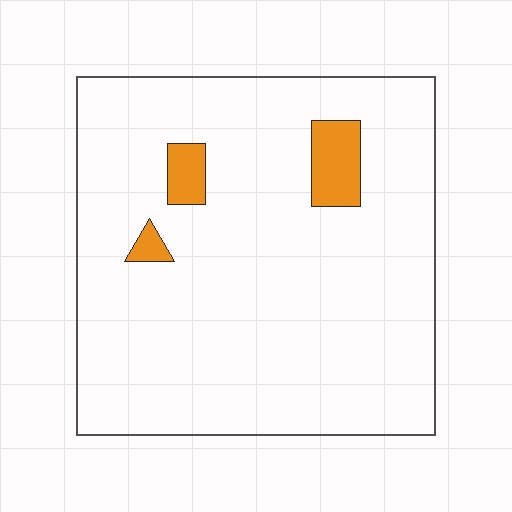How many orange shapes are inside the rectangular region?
3.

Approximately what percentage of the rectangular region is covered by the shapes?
Approximately 5%.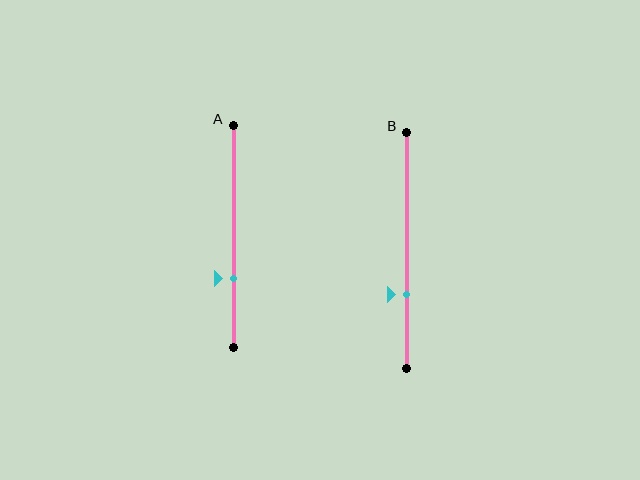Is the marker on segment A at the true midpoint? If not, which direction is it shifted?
No, the marker on segment A is shifted downward by about 19% of the segment length.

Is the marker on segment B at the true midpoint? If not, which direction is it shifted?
No, the marker on segment B is shifted downward by about 18% of the segment length.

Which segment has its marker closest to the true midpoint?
Segment B has its marker closest to the true midpoint.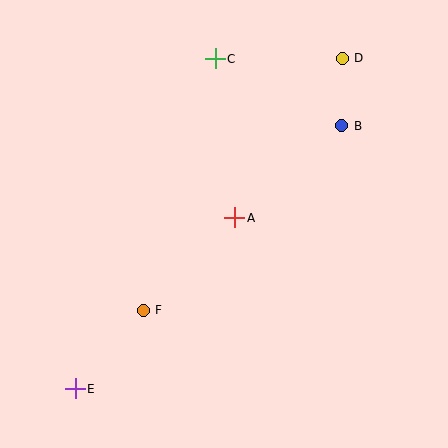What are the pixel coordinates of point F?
Point F is at (143, 310).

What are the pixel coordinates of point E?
Point E is at (75, 389).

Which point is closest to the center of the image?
Point A at (235, 218) is closest to the center.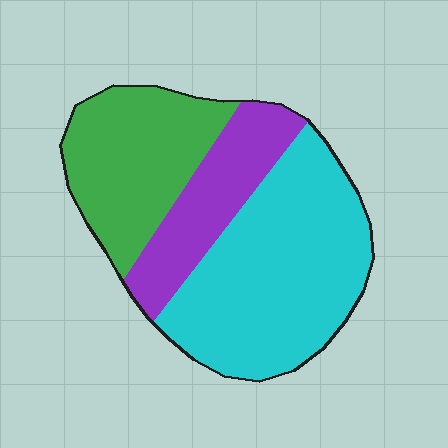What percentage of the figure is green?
Green covers roughly 30% of the figure.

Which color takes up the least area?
Purple, at roughly 20%.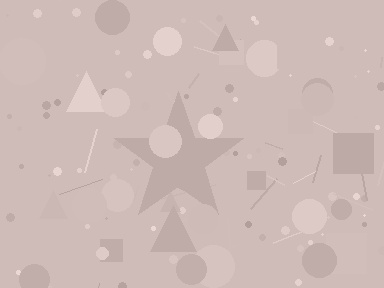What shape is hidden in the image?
A star is hidden in the image.